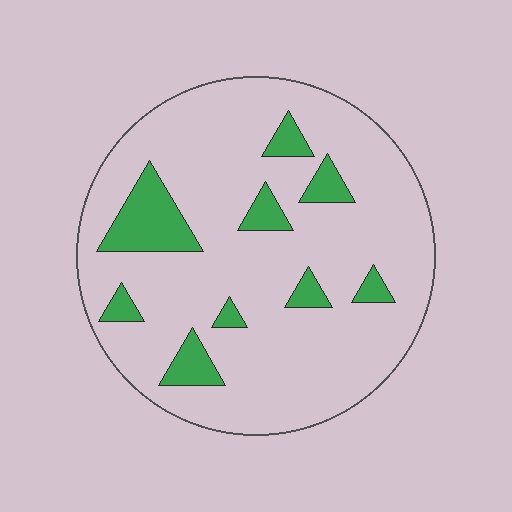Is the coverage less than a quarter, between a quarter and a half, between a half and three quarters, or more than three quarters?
Less than a quarter.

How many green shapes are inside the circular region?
9.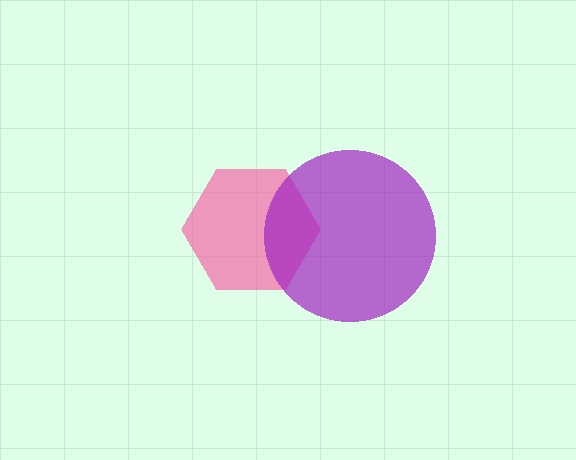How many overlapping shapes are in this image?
There are 2 overlapping shapes in the image.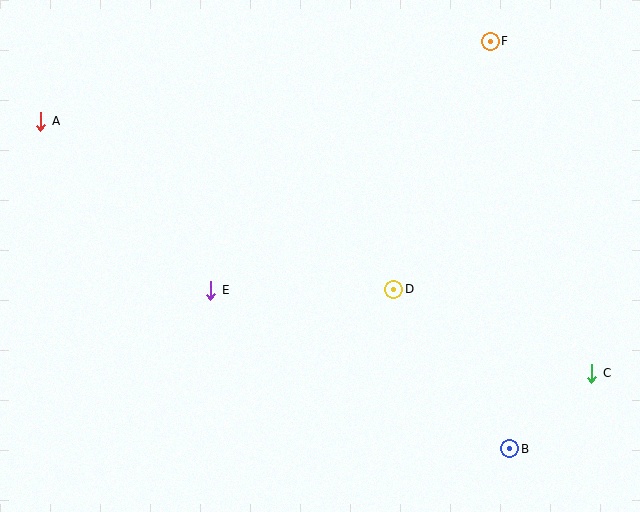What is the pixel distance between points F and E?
The distance between F and E is 374 pixels.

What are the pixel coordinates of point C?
Point C is at (592, 373).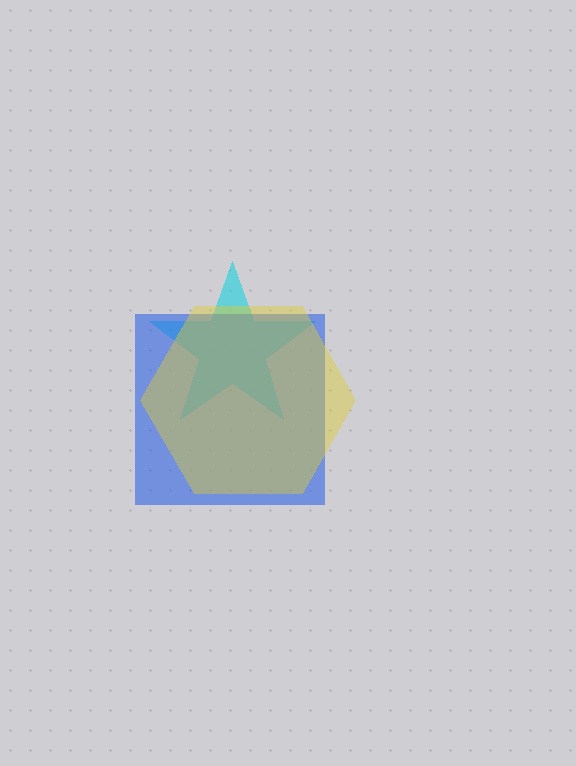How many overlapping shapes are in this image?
There are 3 overlapping shapes in the image.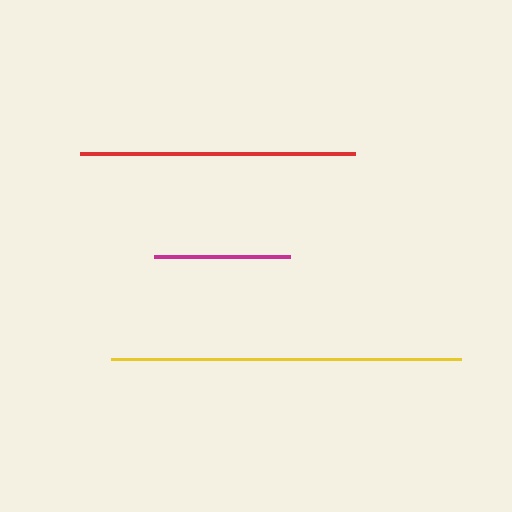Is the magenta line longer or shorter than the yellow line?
The yellow line is longer than the magenta line.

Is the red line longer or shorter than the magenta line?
The red line is longer than the magenta line.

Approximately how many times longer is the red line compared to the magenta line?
The red line is approximately 2.0 times the length of the magenta line.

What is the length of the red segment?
The red segment is approximately 275 pixels long.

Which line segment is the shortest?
The magenta line is the shortest at approximately 136 pixels.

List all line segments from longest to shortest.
From longest to shortest: yellow, red, magenta.